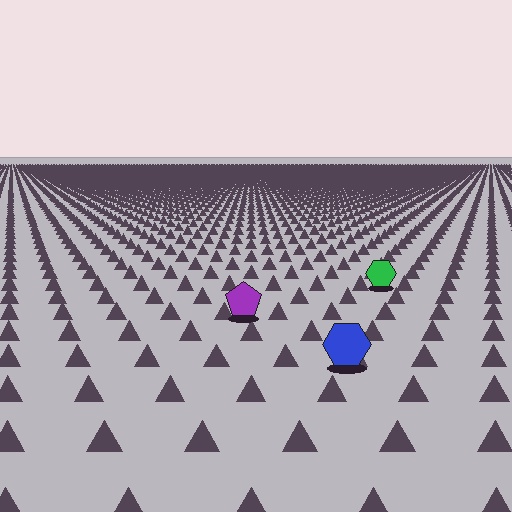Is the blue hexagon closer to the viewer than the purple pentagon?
Yes. The blue hexagon is closer — you can tell from the texture gradient: the ground texture is coarser near it.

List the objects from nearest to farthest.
From nearest to farthest: the blue hexagon, the purple pentagon, the green hexagon.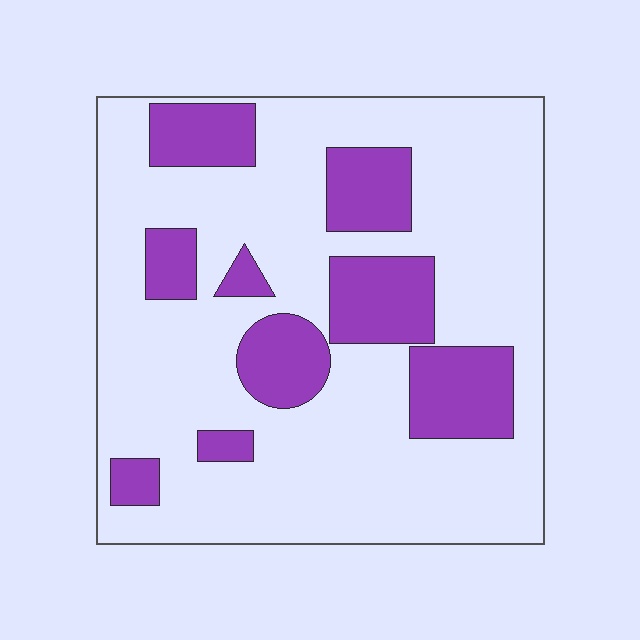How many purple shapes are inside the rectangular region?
9.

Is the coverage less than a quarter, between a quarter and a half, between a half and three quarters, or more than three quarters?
Less than a quarter.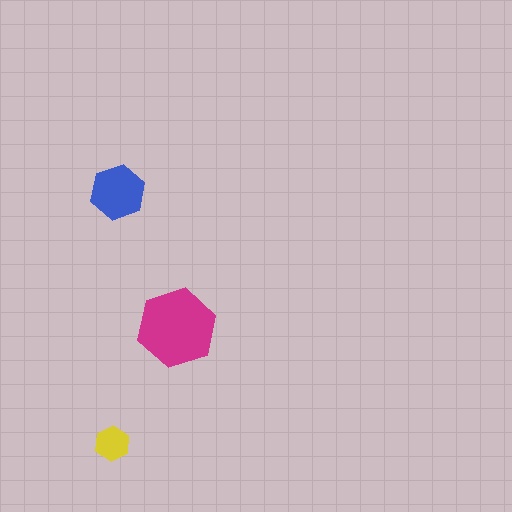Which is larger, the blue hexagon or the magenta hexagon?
The magenta one.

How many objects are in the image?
There are 3 objects in the image.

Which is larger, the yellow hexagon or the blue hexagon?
The blue one.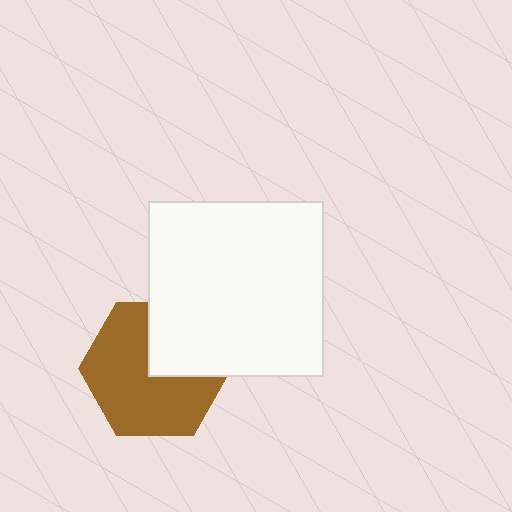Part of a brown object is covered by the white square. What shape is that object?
It is a hexagon.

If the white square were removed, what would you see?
You would see the complete brown hexagon.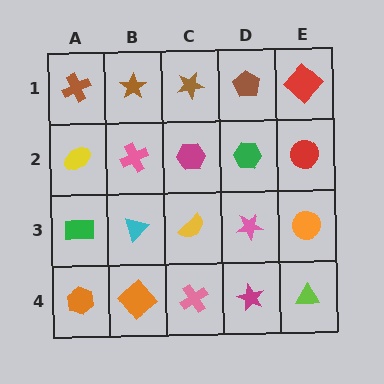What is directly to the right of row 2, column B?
A magenta hexagon.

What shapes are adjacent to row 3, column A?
A yellow ellipse (row 2, column A), an orange hexagon (row 4, column A), a cyan triangle (row 3, column B).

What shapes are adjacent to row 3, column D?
A green hexagon (row 2, column D), a magenta star (row 4, column D), a yellow semicircle (row 3, column C), an orange circle (row 3, column E).